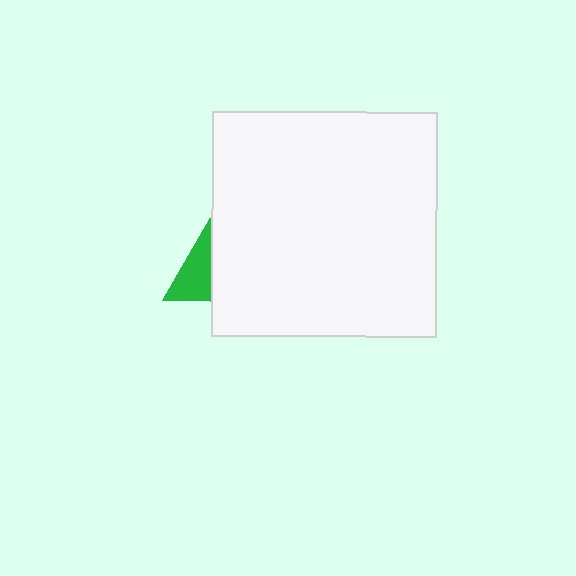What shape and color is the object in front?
The object in front is a white square.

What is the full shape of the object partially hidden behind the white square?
The partially hidden object is a green triangle.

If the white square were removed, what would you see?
You would see the complete green triangle.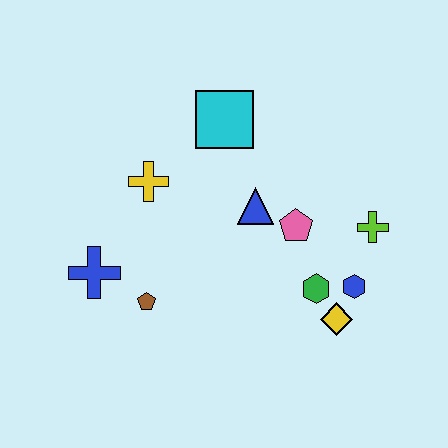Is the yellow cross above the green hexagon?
Yes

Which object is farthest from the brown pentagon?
The lime cross is farthest from the brown pentagon.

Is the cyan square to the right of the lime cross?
No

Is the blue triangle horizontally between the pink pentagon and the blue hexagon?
No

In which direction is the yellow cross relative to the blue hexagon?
The yellow cross is to the left of the blue hexagon.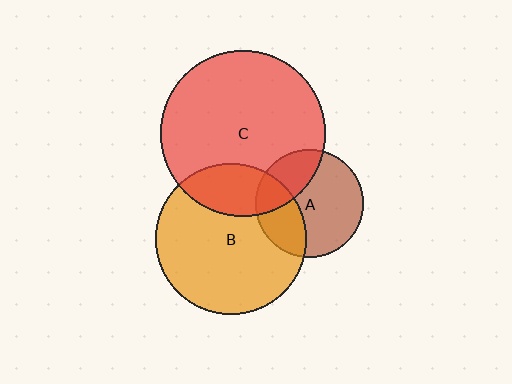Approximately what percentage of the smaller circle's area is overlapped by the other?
Approximately 30%.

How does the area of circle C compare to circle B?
Approximately 1.2 times.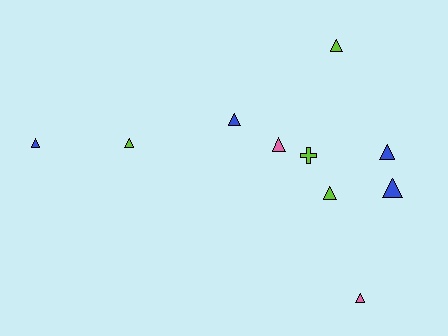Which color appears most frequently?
Blue, with 4 objects.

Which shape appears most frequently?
Triangle, with 9 objects.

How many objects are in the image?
There are 10 objects.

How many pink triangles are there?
There are 2 pink triangles.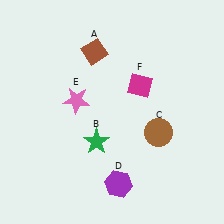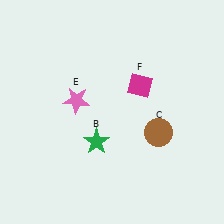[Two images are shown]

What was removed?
The purple hexagon (D), the brown diamond (A) were removed in Image 2.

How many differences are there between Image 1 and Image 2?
There are 2 differences between the two images.